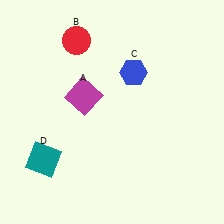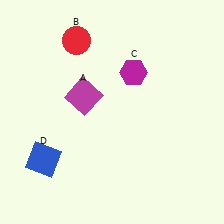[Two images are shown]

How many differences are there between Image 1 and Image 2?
There are 2 differences between the two images.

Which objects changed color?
C changed from blue to magenta. D changed from teal to blue.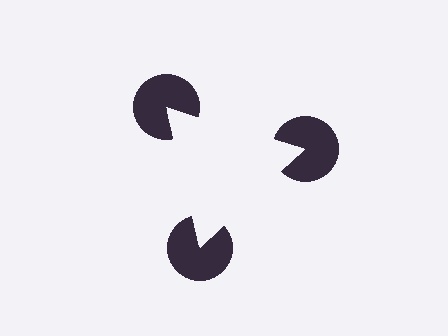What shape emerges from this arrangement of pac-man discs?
An illusory triangle — its edges are inferred from the aligned wedge cuts in the pac-man discs, not physically drawn.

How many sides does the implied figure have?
3 sides.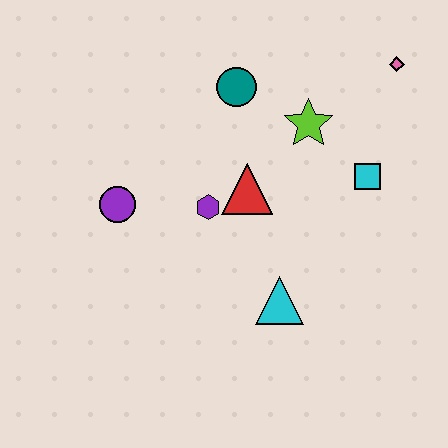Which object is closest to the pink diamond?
The lime star is closest to the pink diamond.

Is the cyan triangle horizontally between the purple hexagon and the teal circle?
No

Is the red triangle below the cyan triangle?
No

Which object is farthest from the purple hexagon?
The pink diamond is farthest from the purple hexagon.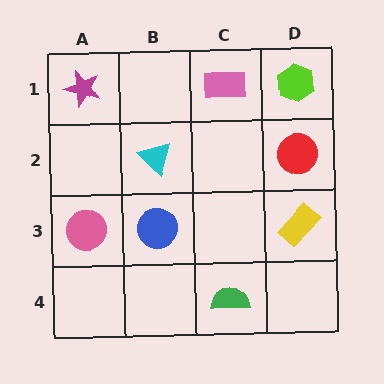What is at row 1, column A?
A magenta star.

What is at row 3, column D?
A yellow rectangle.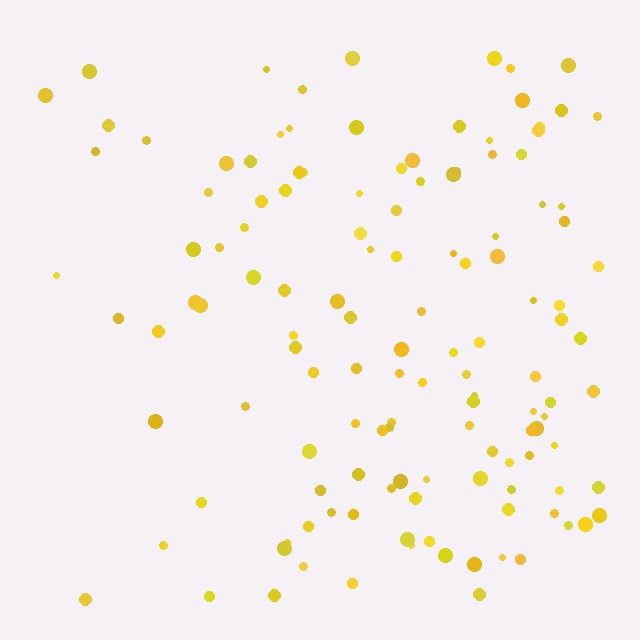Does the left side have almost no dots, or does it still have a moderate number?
Still a moderate number, just noticeably fewer than the right.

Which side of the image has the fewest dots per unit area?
The left.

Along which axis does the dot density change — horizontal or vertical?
Horizontal.